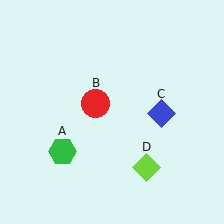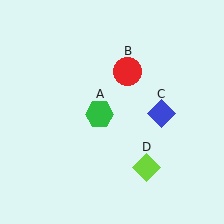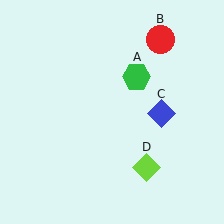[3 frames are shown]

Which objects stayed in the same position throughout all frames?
Blue diamond (object C) and lime diamond (object D) remained stationary.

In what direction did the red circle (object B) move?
The red circle (object B) moved up and to the right.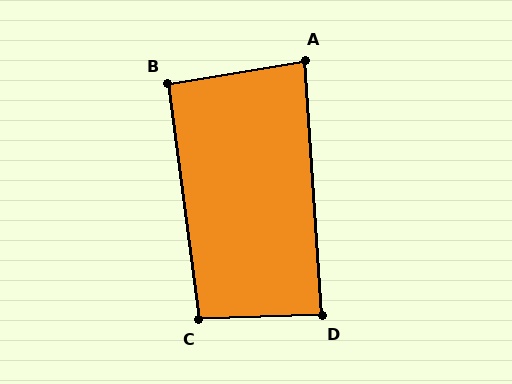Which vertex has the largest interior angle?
C, at approximately 96 degrees.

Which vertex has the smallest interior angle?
A, at approximately 84 degrees.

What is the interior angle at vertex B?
Approximately 92 degrees (approximately right).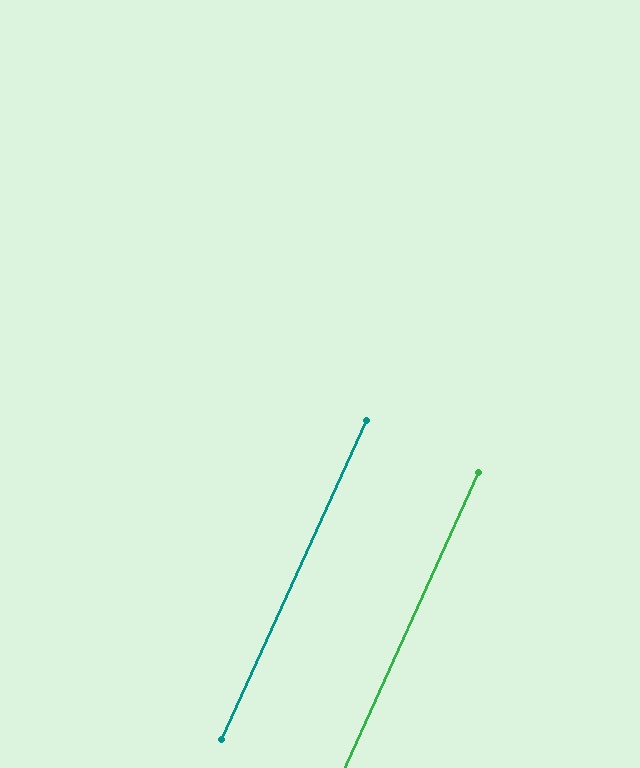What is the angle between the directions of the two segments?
Approximately 0 degrees.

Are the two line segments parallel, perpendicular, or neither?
Parallel — their directions differ by only 0.1°.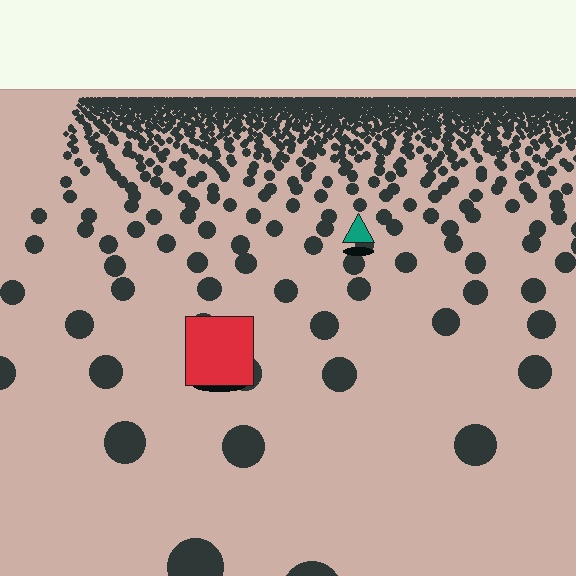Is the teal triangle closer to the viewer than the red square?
No. The red square is closer — you can tell from the texture gradient: the ground texture is coarser near it.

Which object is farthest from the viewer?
The teal triangle is farthest from the viewer. It appears smaller and the ground texture around it is denser.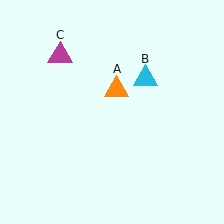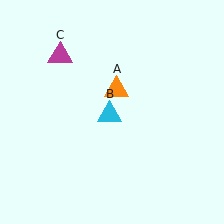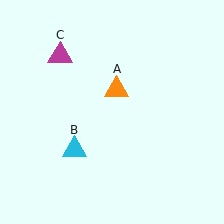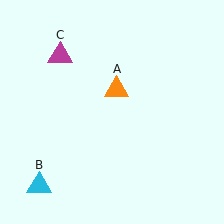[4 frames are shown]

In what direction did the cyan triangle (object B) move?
The cyan triangle (object B) moved down and to the left.